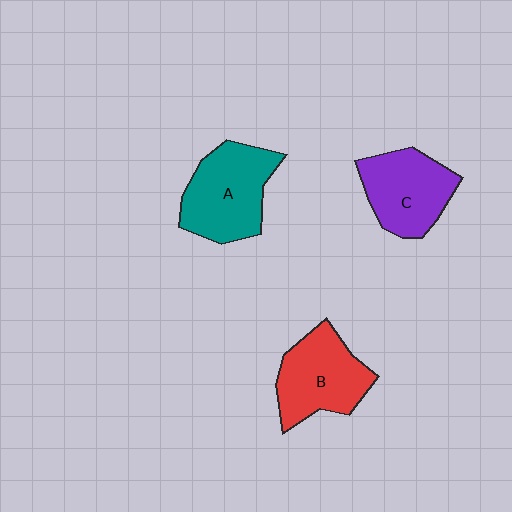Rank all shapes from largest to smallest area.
From largest to smallest: A (teal), B (red), C (purple).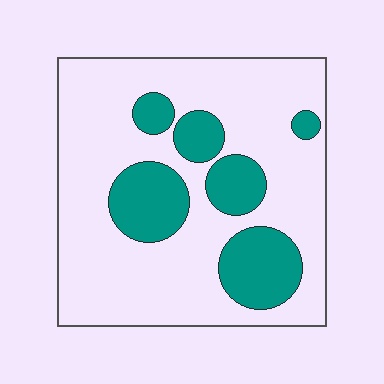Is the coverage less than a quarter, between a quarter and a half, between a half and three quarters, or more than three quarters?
Less than a quarter.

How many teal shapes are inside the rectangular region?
6.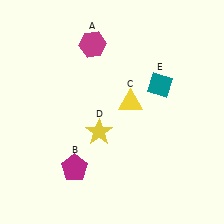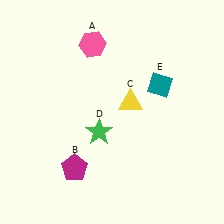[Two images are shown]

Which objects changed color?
A changed from magenta to pink. D changed from yellow to green.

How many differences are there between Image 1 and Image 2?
There are 2 differences between the two images.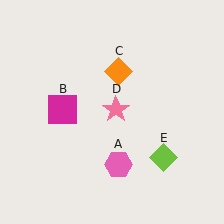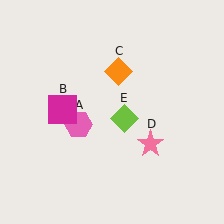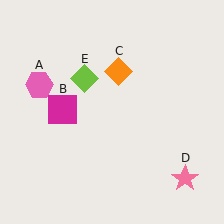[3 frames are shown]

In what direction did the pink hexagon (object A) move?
The pink hexagon (object A) moved up and to the left.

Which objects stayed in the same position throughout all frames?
Magenta square (object B) and orange diamond (object C) remained stationary.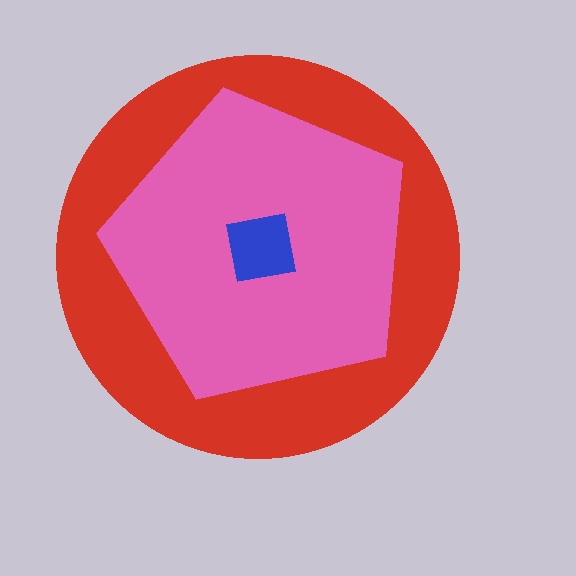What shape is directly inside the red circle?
The pink pentagon.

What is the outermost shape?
The red circle.